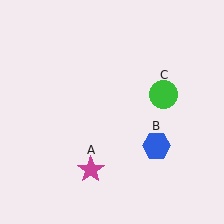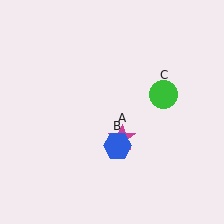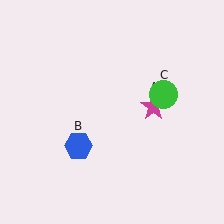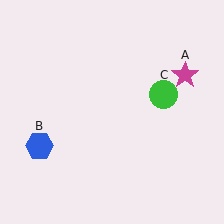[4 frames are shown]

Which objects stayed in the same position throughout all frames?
Green circle (object C) remained stationary.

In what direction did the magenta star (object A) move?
The magenta star (object A) moved up and to the right.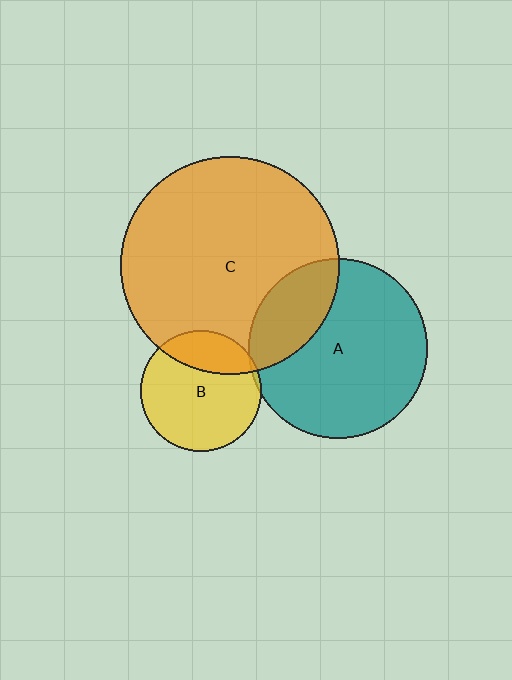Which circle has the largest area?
Circle C (orange).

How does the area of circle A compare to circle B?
Approximately 2.2 times.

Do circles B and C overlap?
Yes.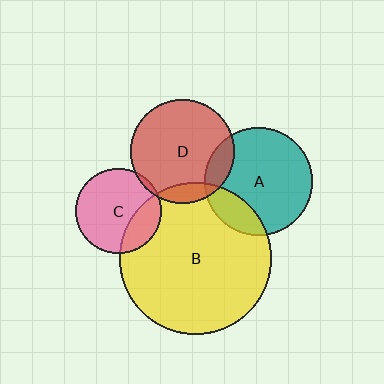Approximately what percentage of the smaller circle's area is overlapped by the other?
Approximately 20%.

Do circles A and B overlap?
Yes.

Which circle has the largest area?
Circle B (yellow).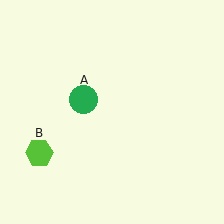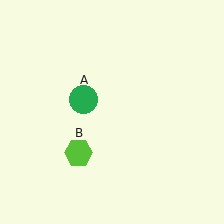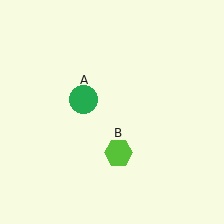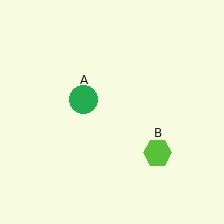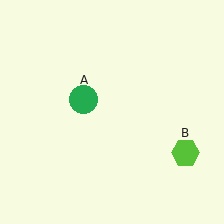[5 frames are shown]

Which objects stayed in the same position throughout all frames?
Green circle (object A) remained stationary.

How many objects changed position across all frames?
1 object changed position: lime hexagon (object B).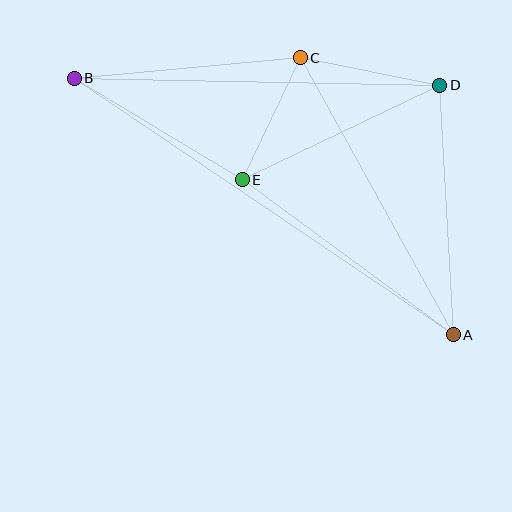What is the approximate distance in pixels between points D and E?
The distance between D and E is approximately 219 pixels.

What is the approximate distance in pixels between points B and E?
The distance between B and E is approximately 197 pixels.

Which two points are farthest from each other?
Points A and B are farthest from each other.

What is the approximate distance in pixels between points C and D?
The distance between C and D is approximately 142 pixels.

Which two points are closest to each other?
Points C and E are closest to each other.